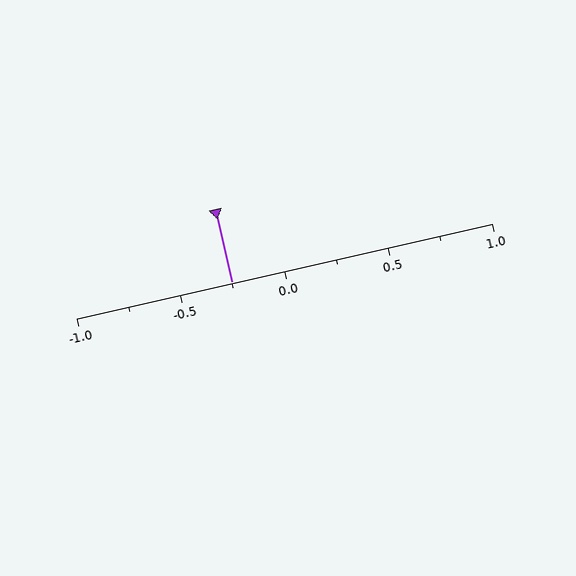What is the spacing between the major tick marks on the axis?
The major ticks are spaced 0.5 apart.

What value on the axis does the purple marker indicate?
The marker indicates approximately -0.25.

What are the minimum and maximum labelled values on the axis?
The axis runs from -1.0 to 1.0.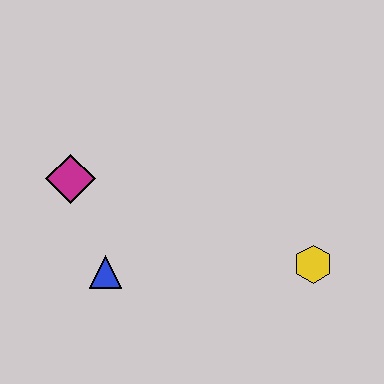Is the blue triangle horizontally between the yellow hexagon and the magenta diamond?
Yes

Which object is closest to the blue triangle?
The magenta diamond is closest to the blue triangle.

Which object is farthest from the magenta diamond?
The yellow hexagon is farthest from the magenta diamond.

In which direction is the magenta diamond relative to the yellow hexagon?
The magenta diamond is to the left of the yellow hexagon.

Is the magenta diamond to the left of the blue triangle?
Yes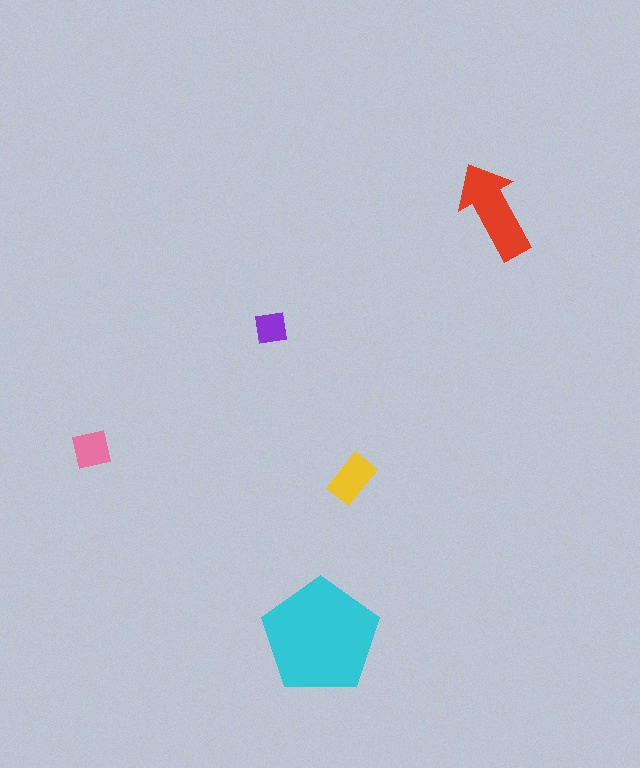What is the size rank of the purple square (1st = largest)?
5th.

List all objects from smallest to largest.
The purple square, the pink square, the yellow rectangle, the red arrow, the cyan pentagon.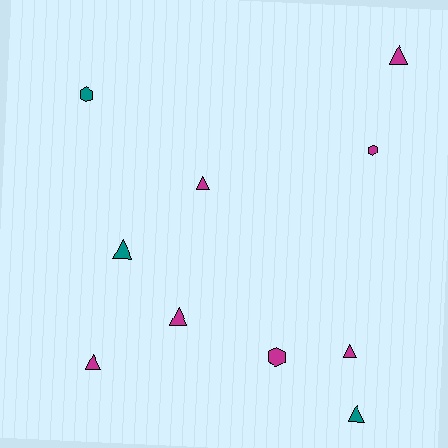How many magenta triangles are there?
There are 5 magenta triangles.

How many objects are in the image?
There are 10 objects.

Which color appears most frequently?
Magenta, with 7 objects.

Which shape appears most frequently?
Triangle, with 7 objects.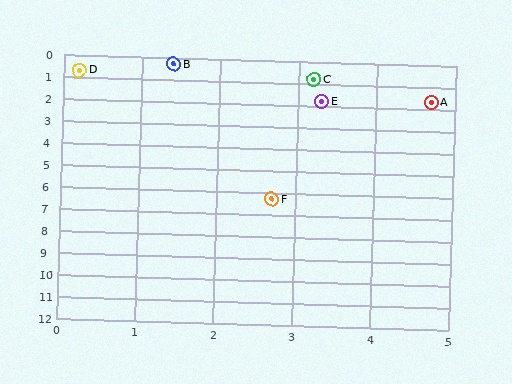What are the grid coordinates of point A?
Point A is at approximately (4.7, 1.7).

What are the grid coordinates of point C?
Point C is at approximately (3.2, 0.8).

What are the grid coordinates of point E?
Point E is at approximately (3.3, 1.8).